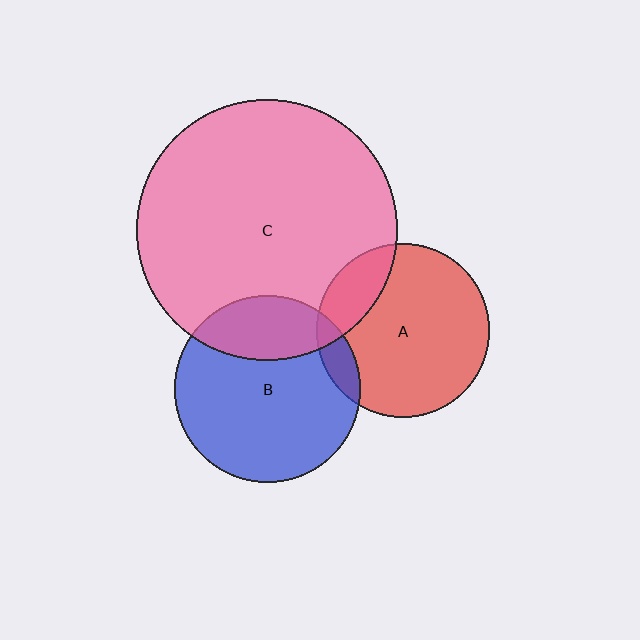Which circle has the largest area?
Circle C (pink).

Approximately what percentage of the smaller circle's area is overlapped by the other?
Approximately 20%.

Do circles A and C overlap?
Yes.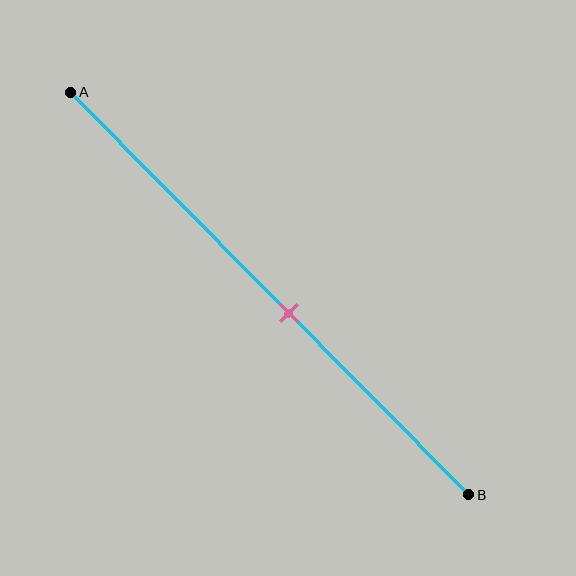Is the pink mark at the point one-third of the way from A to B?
No, the mark is at about 55% from A, not at the 33% one-third point.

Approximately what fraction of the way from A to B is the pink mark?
The pink mark is approximately 55% of the way from A to B.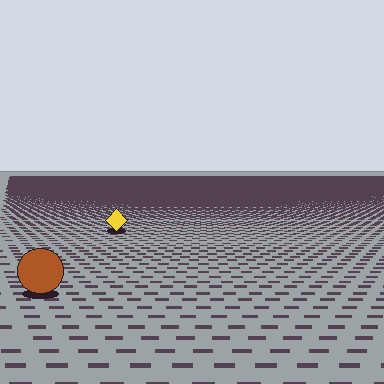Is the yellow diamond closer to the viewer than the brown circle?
No. The brown circle is closer — you can tell from the texture gradient: the ground texture is coarser near it.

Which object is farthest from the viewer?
The yellow diamond is farthest from the viewer. It appears smaller and the ground texture around it is denser.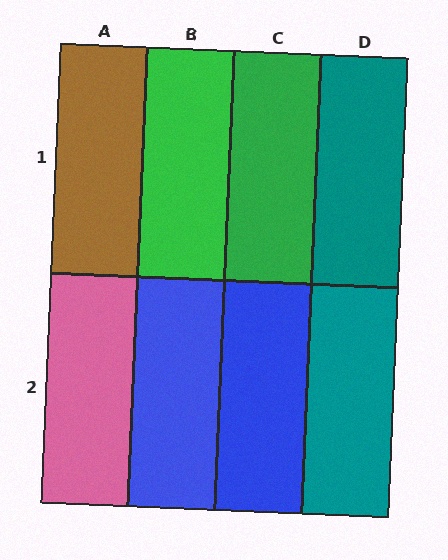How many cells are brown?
1 cell is brown.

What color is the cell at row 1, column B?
Green.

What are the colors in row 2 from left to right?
Pink, blue, blue, teal.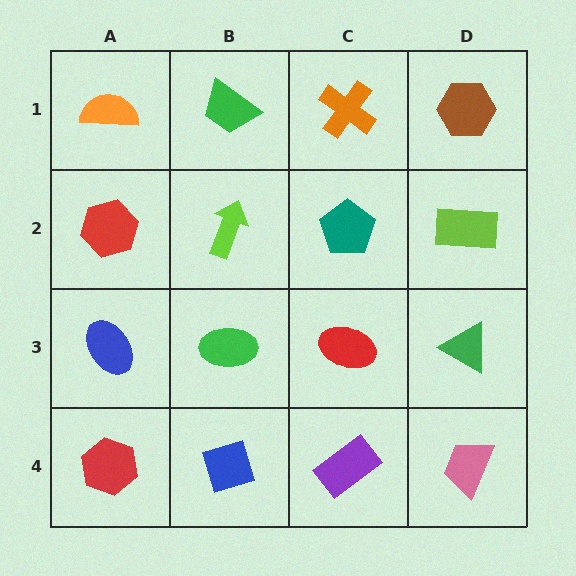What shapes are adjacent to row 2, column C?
An orange cross (row 1, column C), a red ellipse (row 3, column C), a lime arrow (row 2, column B), a lime rectangle (row 2, column D).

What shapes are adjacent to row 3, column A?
A red hexagon (row 2, column A), a red hexagon (row 4, column A), a green ellipse (row 3, column B).